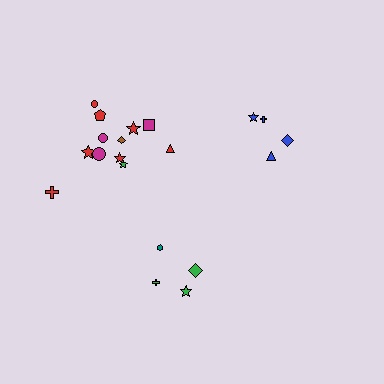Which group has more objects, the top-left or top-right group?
The top-left group.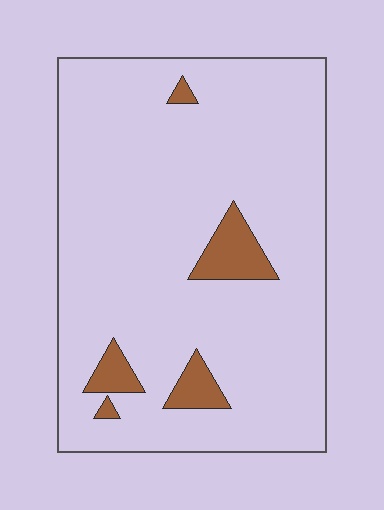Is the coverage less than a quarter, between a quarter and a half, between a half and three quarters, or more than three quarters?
Less than a quarter.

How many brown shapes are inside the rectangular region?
5.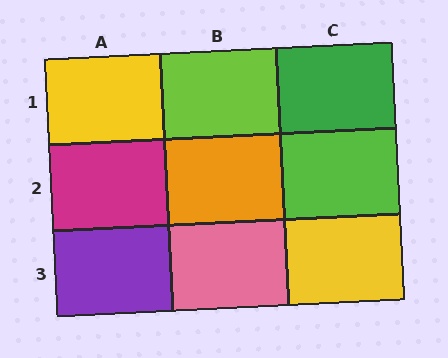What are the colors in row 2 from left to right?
Magenta, orange, lime.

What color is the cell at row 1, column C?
Green.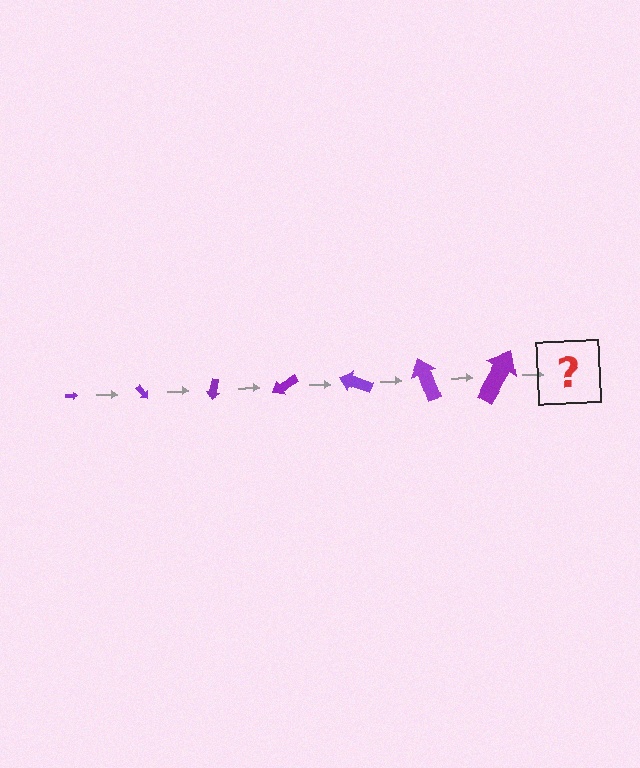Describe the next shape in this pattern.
It should be an arrow, larger than the previous one and rotated 350 degrees from the start.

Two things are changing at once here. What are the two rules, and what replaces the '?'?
The two rules are that the arrow grows larger each step and it rotates 50 degrees each step. The '?' should be an arrow, larger than the previous one and rotated 350 degrees from the start.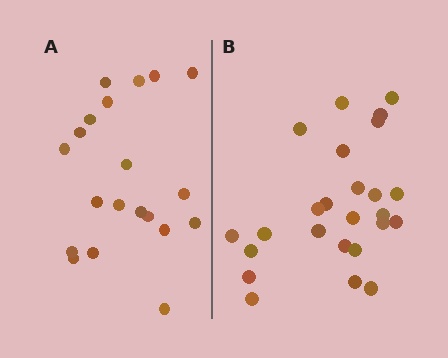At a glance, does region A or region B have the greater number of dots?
Region B (the right region) has more dots.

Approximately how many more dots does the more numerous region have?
Region B has about 5 more dots than region A.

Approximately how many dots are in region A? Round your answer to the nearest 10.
About 20 dots.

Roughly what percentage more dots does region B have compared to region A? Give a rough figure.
About 25% more.